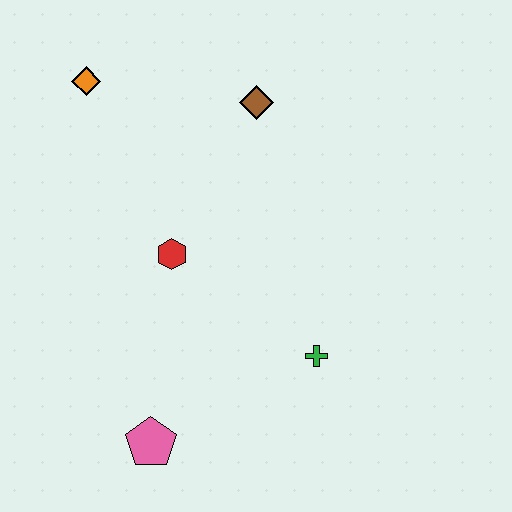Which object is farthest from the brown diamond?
The pink pentagon is farthest from the brown diamond.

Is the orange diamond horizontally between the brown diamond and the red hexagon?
No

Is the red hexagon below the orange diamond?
Yes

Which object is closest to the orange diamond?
The brown diamond is closest to the orange diamond.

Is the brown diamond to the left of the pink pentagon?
No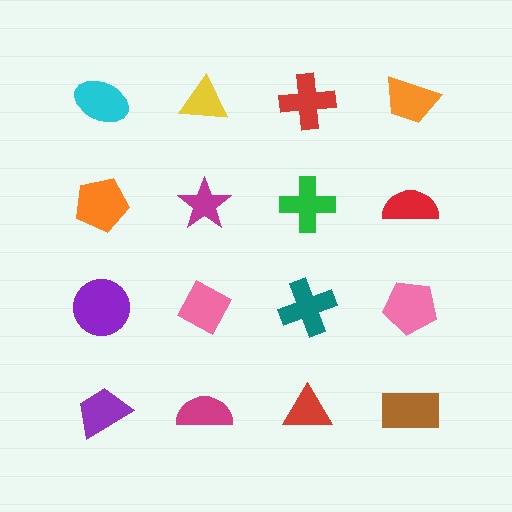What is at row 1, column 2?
A yellow triangle.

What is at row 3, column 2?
A pink diamond.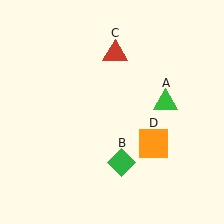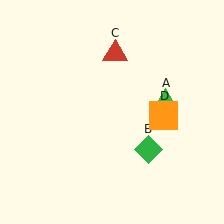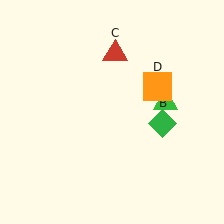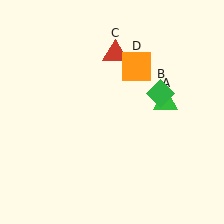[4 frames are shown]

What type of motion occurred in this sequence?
The green diamond (object B), orange square (object D) rotated counterclockwise around the center of the scene.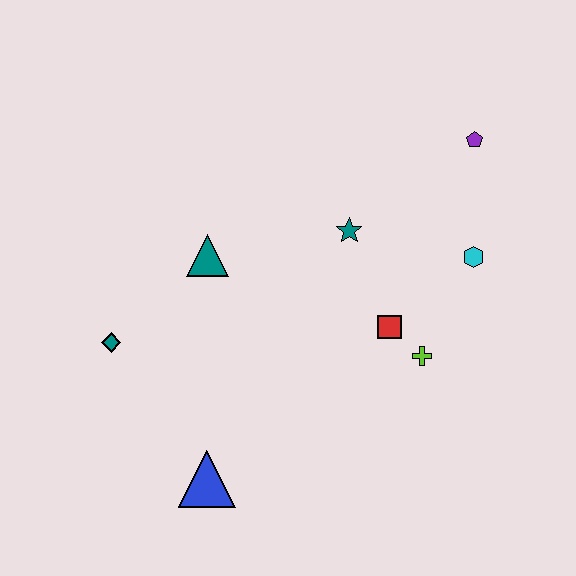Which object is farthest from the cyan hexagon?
The teal diamond is farthest from the cyan hexagon.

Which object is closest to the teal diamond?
The teal triangle is closest to the teal diamond.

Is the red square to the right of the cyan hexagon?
No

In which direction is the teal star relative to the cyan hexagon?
The teal star is to the left of the cyan hexagon.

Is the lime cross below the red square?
Yes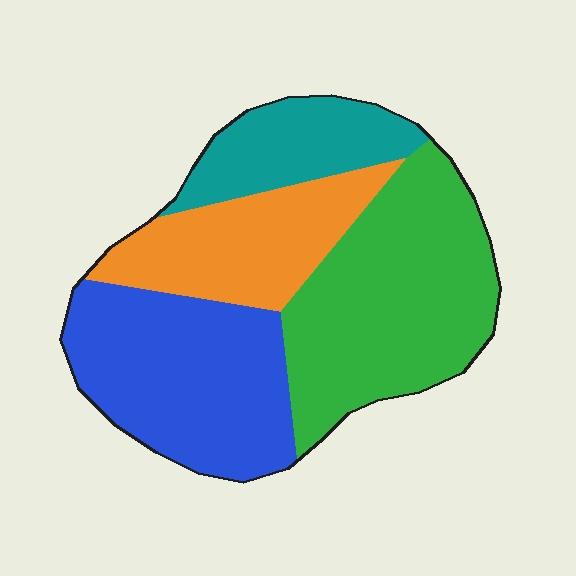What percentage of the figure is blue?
Blue takes up about one third (1/3) of the figure.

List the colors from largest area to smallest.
From largest to smallest: green, blue, orange, teal.